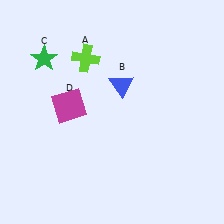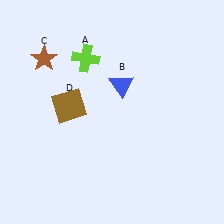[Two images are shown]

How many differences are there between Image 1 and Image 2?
There are 2 differences between the two images.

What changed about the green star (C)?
In Image 1, C is green. In Image 2, it changed to brown.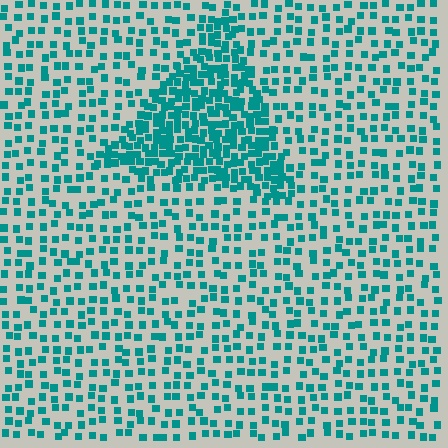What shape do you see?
I see a triangle.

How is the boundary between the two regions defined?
The boundary is defined by a change in element density (approximately 2.4x ratio). All elements are the same color, size, and shape.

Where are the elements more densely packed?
The elements are more densely packed inside the triangle boundary.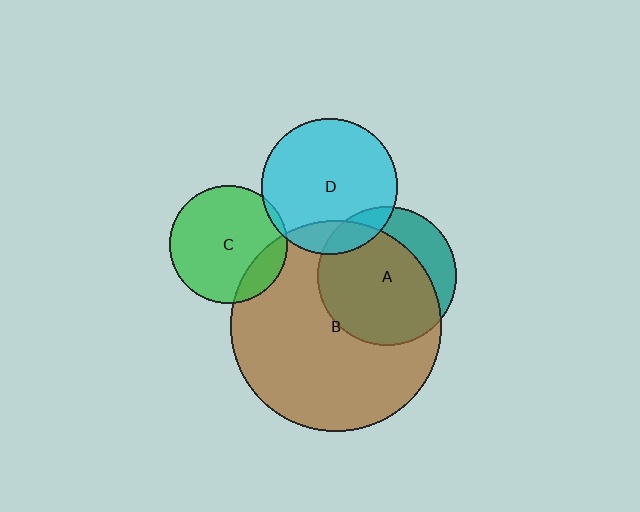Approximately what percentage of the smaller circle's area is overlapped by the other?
Approximately 15%.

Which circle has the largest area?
Circle B (brown).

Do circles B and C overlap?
Yes.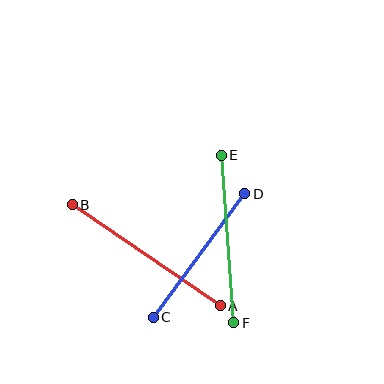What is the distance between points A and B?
The distance is approximately 179 pixels.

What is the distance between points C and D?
The distance is approximately 154 pixels.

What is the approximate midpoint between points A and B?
The midpoint is at approximately (146, 255) pixels.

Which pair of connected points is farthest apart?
Points A and B are farthest apart.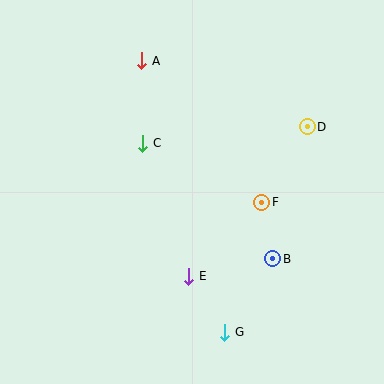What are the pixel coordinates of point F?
Point F is at (262, 202).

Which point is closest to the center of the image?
Point C at (143, 143) is closest to the center.